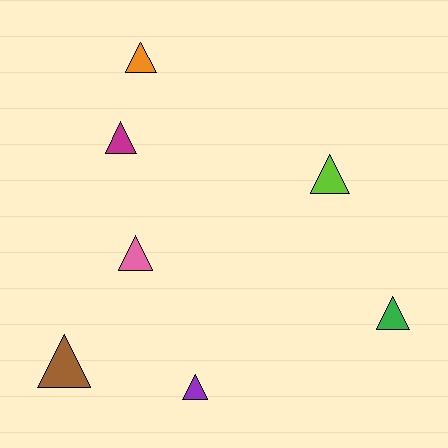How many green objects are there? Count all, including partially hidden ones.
There is 1 green object.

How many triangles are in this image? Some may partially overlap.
There are 7 triangles.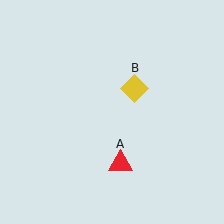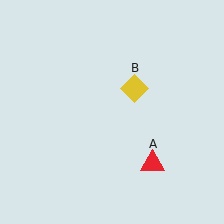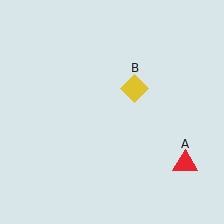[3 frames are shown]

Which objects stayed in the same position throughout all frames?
Yellow diamond (object B) remained stationary.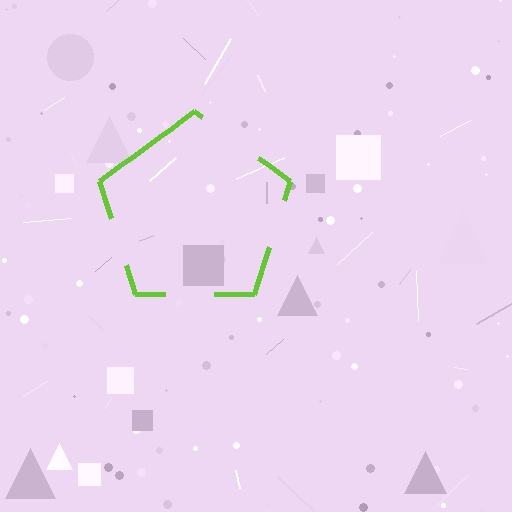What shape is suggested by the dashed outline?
The dashed outline suggests a pentagon.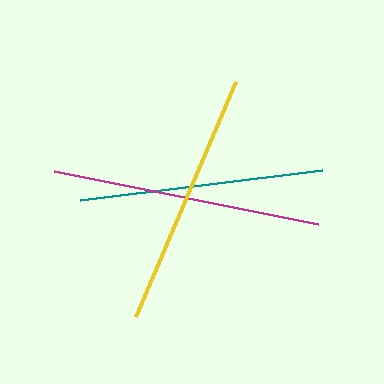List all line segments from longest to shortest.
From longest to shortest: magenta, yellow, teal.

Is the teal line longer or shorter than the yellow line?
The yellow line is longer than the teal line.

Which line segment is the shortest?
The teal line is the shortest at approximately 244 pixels.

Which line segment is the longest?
The magenta line is the longest at approximately 269 pixels.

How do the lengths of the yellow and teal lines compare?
The yellow and teal lines are approximately the same length.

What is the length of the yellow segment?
The yellow segment is approximately 256 pixels long.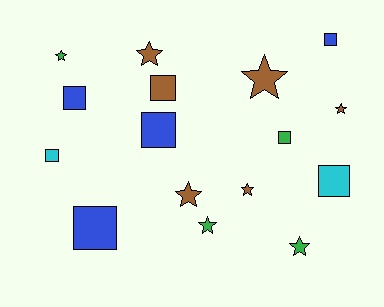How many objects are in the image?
There are 16 objects.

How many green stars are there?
There are 3 green stars.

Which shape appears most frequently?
Star, with 8 objects.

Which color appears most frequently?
Brown, with 6 objects.